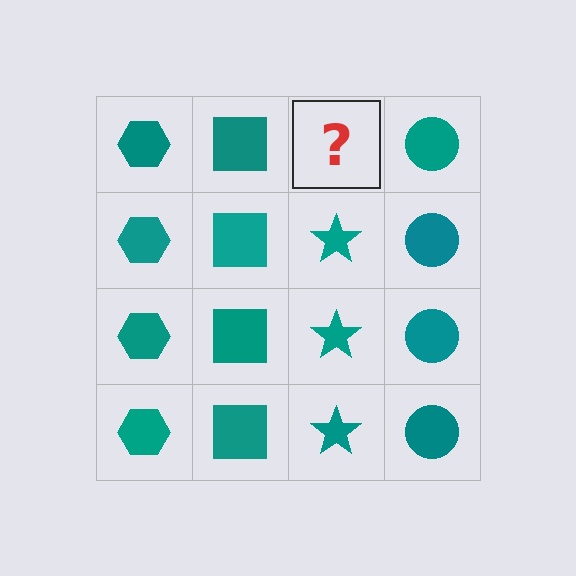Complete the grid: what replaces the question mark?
The question mark should be replaced with a teal star.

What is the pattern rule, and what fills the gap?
The rule is that each column has a consistent shape. The gap should be filled with a teal star.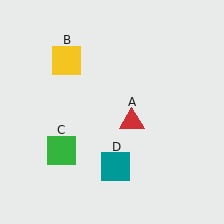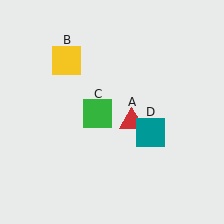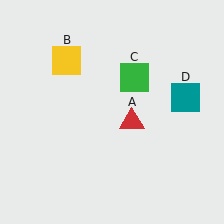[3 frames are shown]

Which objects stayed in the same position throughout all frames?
Red triangle (object A) and yellow square (object B) remained stationary.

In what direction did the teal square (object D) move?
The teal square (object D) moved up and to the right.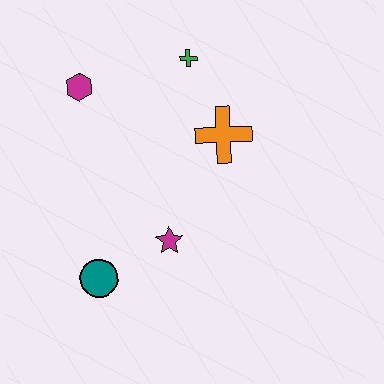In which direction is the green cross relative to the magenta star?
The green cross is above the magenta star.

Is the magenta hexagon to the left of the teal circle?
Yes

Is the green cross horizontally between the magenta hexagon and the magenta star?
No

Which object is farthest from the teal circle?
The green cross is farthest from the teal circle.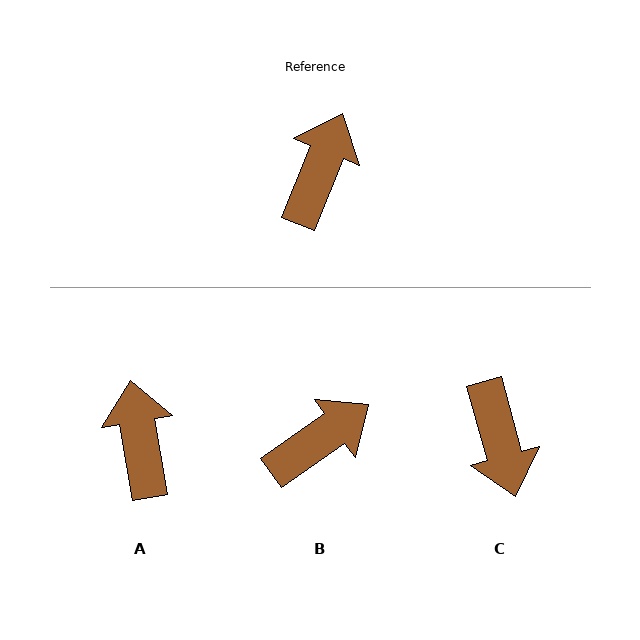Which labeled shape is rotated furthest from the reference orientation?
C, about 143 degrees away.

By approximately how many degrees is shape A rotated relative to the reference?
Approximately 32 degrees counter-clockwise.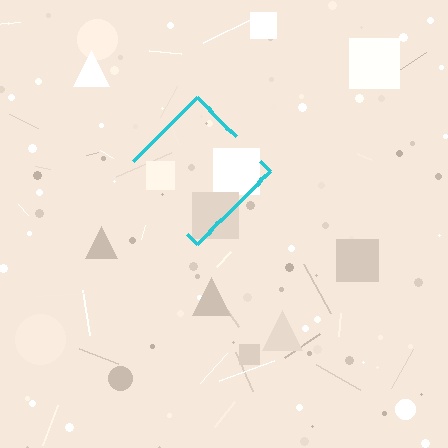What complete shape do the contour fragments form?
The contour fragments form a diamond.